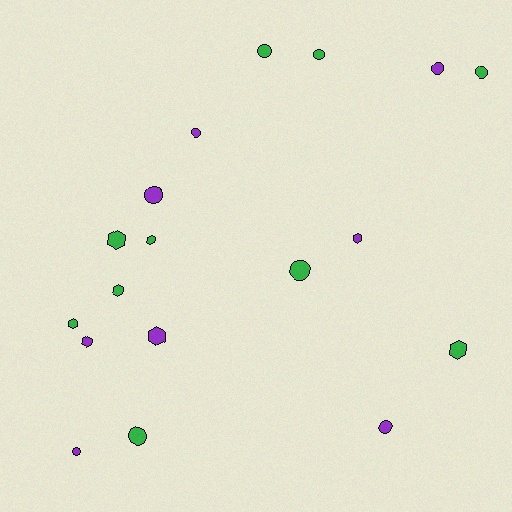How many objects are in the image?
There are 18 objects.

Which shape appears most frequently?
Circle, with 10 objects.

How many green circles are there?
There are 5 green circles.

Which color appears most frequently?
Green, with 10 objects.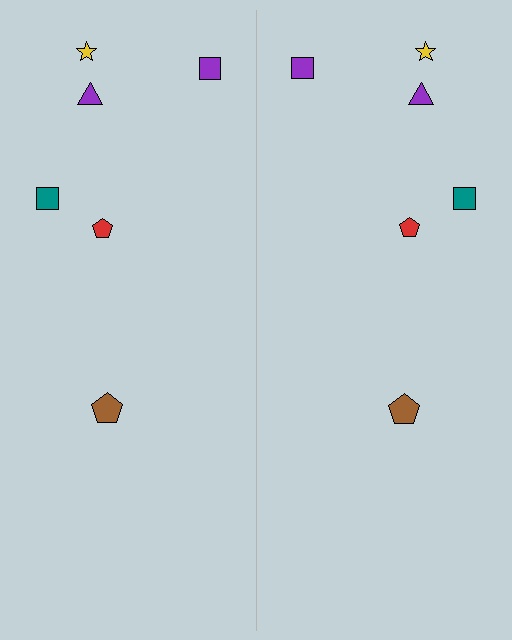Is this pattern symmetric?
Yes, this pattern has bilateral (reflection) symmetry.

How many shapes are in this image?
There are 12 shapes in this image.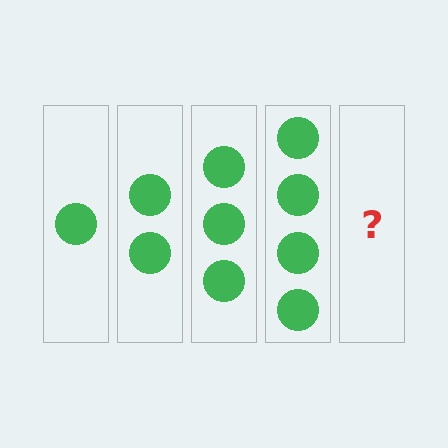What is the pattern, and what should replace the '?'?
The pattern is that each step adds one more circle. The '?' should be 5 circles.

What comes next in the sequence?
The next element should be 5 circles.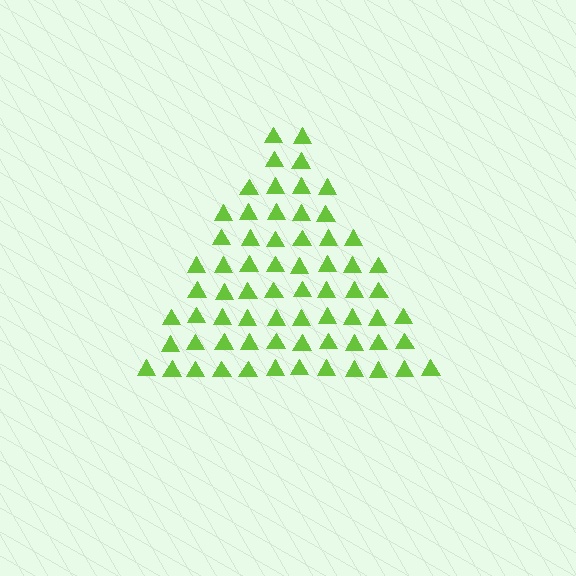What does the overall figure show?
The overall figure shows a triangle.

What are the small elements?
The small elements are triangles.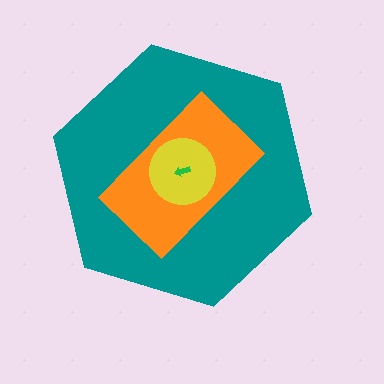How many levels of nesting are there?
4.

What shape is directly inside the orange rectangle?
The yellow circle.